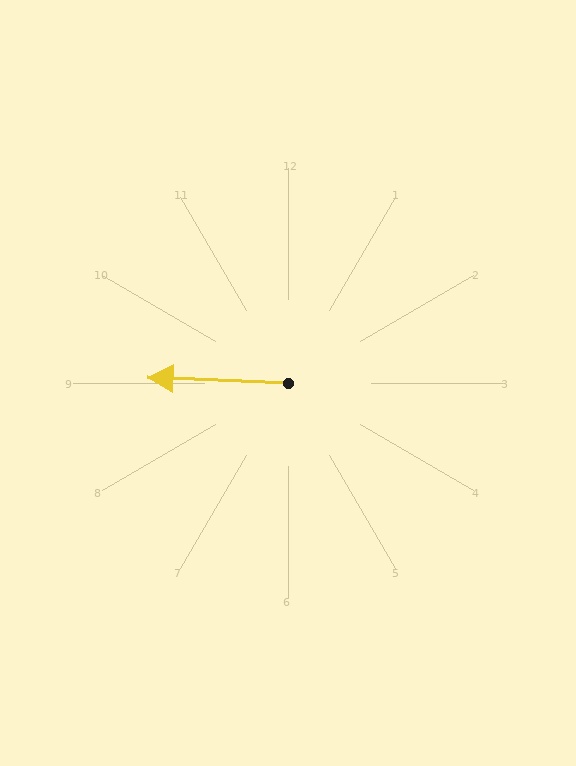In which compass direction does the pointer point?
West.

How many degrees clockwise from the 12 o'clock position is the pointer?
Approximately 272 degrees.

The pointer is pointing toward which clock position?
Roughly 9 o'clock.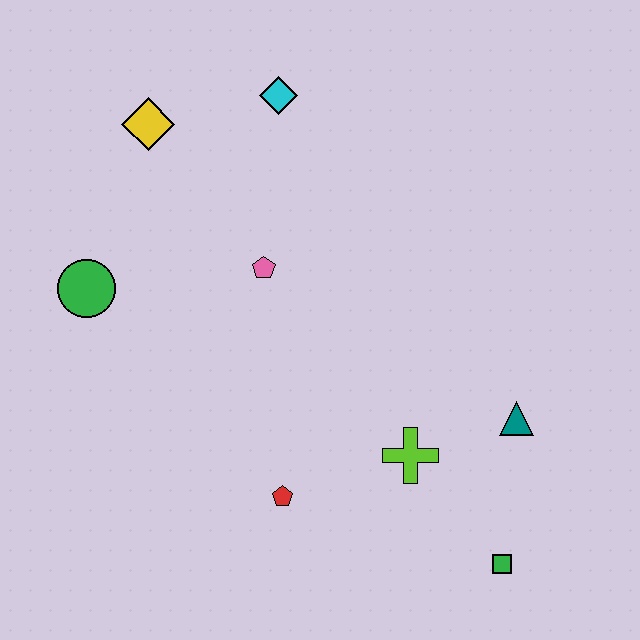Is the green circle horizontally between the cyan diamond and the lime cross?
No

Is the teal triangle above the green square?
Yes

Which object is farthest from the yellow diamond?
The green square is farthest from the yellow diamond.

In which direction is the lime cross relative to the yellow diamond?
The lime cross is below the yellow diamond.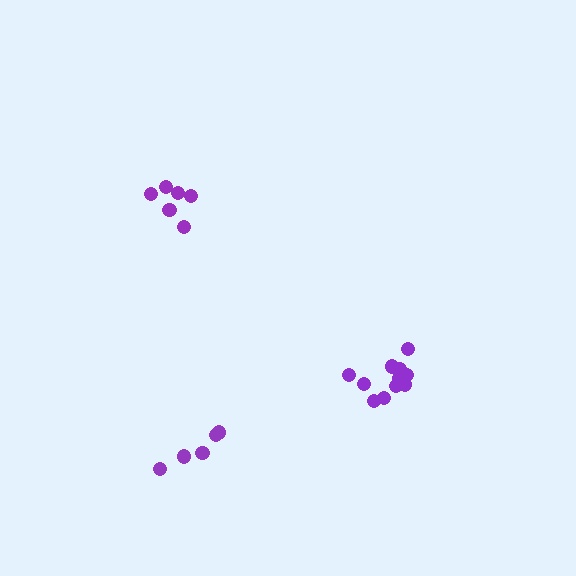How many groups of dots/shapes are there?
There are 3 groups.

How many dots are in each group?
Group 1: 6 dots, Group 2: 11 dots, Group 3: 5 dots (22 total).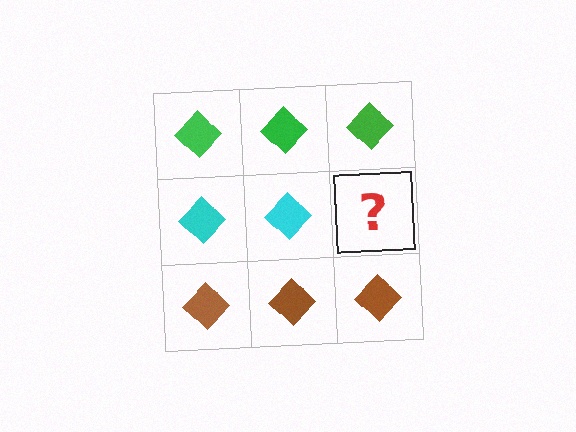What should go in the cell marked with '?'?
The missing cell should contain a cyan diamond.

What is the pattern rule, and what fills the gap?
The rule is that each row has a consistent color. The gap should be filled with a cyan diamond.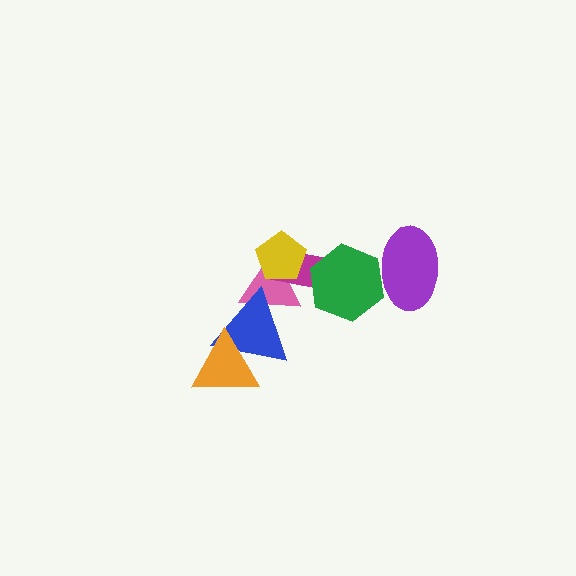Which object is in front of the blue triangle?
The orange triangle is in front of the blue triangle.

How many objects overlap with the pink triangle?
3 objects overlap with the pink triangle.